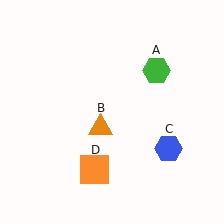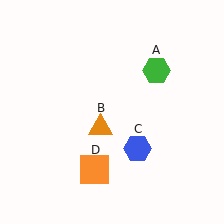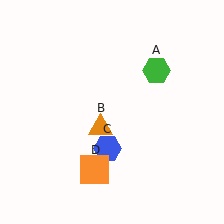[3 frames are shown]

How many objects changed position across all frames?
1 object changed position: blue hexagon (object C).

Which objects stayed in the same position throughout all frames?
Green hexagon (object A) and orange triangle (object B) and orange square (object D) remained stationary.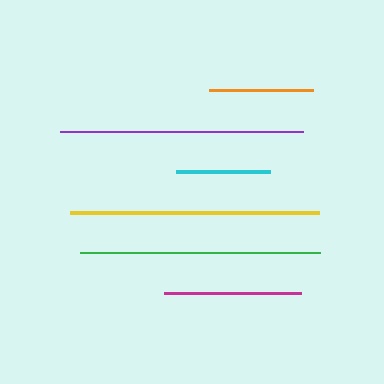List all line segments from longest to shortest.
From longest to shortest: yellow, purple, green, magenta, orange, cyan.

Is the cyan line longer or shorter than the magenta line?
The magenta line is longer than the cyan line.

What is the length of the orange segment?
The orange segment is approximately 104 pixels long.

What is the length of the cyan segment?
The cyan segment is approximately 94 pixels long.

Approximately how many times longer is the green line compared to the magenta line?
The green line is approximately 1.7 times the length of the magenta line.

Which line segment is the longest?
The yellow line is the longest at approximately 249 pixels.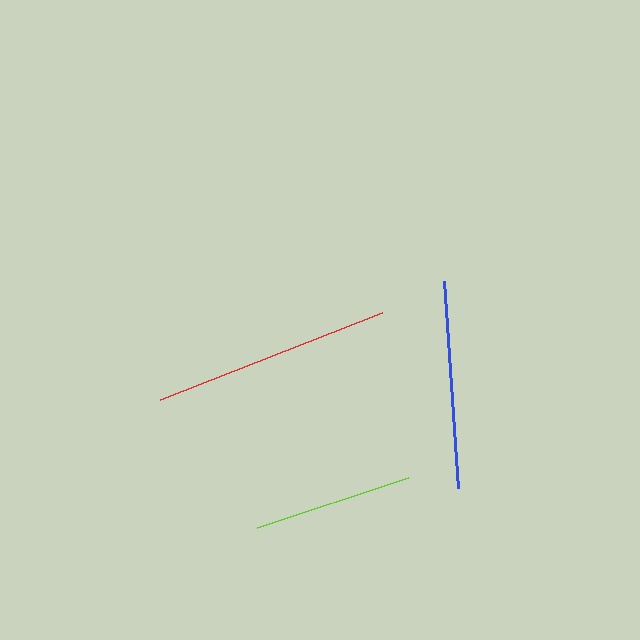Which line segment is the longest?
The red line is the longest at approximately 239 pixels.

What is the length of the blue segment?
The blue segment is approximately 208 pixels long.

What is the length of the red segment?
The red segment is approximately 239 pixels long.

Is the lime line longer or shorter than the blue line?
The blue line is longer than the lime line.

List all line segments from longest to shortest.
From longest to shortest: red, blue, lime.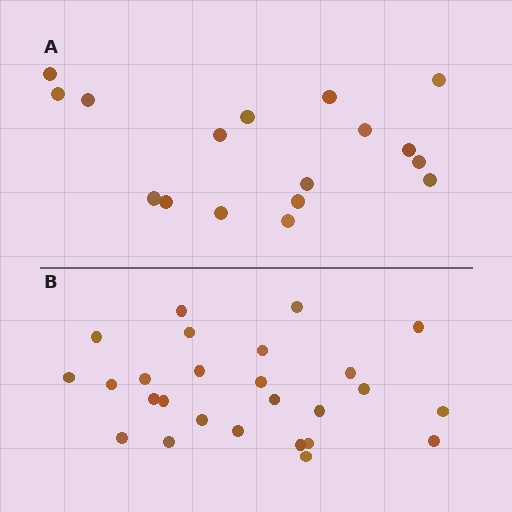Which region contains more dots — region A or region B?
Region B (the bottom region) has more dots.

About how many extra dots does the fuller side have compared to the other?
Region B has roughly 8 or so more dots than region A.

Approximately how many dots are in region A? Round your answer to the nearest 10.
About 20 dots. (The exact count is 17, which rounds to 20.)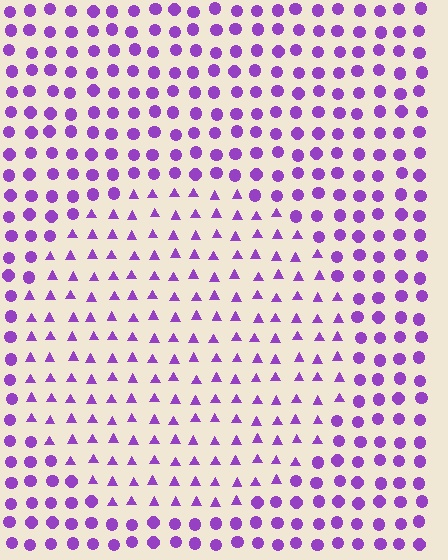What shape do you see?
I see a circle.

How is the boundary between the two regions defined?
The boundary is defined by a change in element shape: triangles inside vs. circles outside. All elements share the same color and spacing.